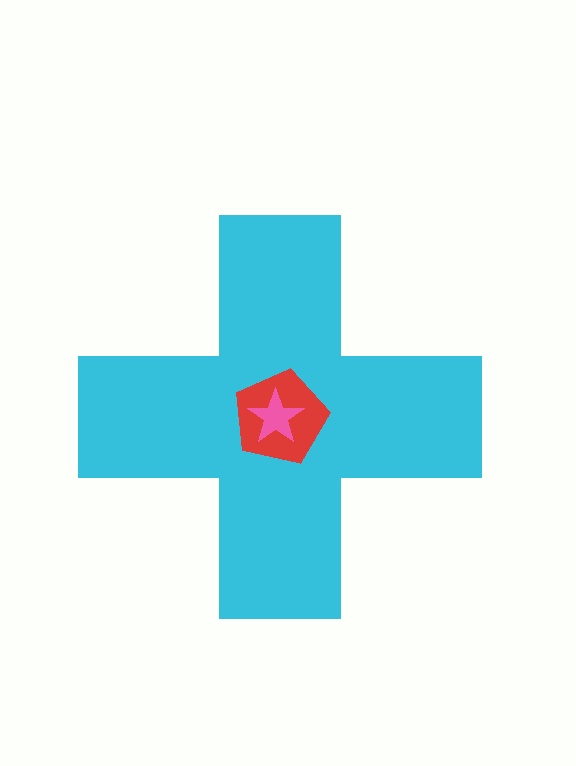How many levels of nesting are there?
3.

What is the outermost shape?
The cyan cross.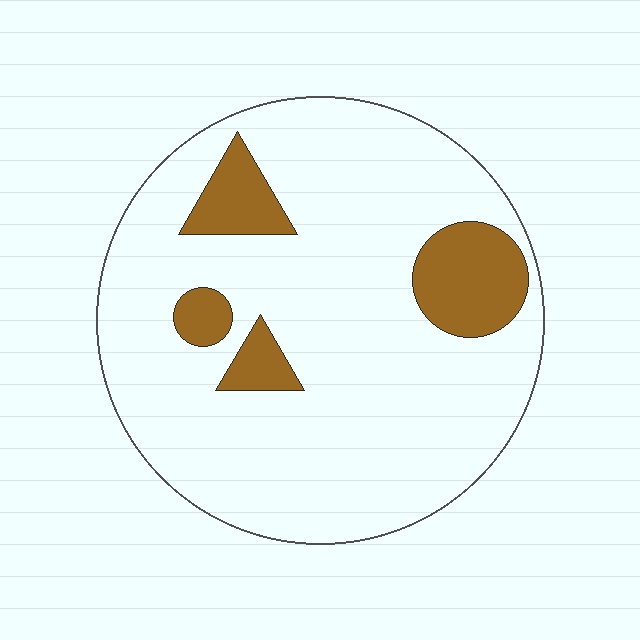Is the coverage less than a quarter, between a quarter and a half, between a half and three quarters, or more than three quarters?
Less than a quarter.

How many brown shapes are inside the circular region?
4.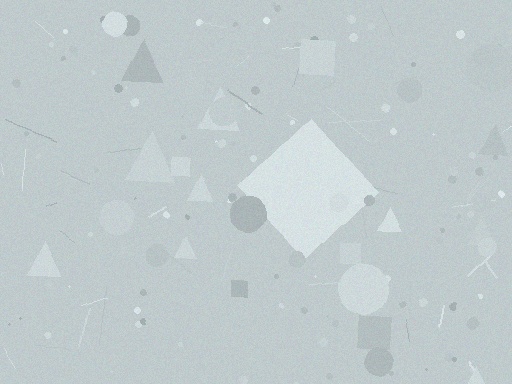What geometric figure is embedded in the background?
A diamond is embedded in the background.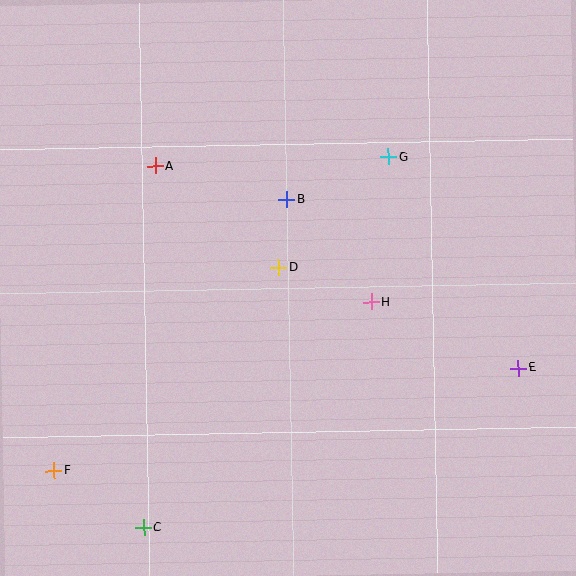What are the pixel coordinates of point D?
Point D is at (278, 267).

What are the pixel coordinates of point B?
Point B is at (287, 199).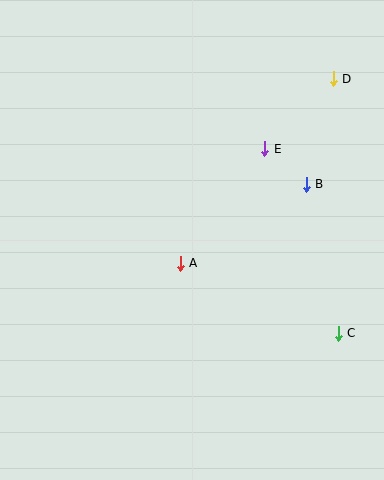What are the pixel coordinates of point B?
Point B is at (306, 184).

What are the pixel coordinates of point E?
Point E is at (265, 149).